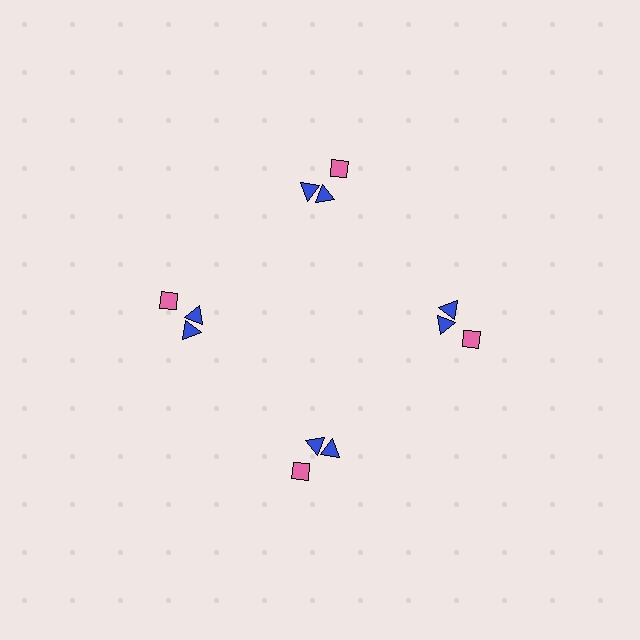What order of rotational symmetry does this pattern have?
This pattern has 4-fold rotational symmetry.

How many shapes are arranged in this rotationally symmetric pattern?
There are 12 shapes, arranged in 4 groups of 3.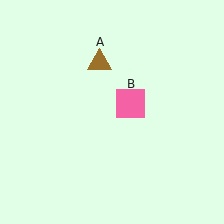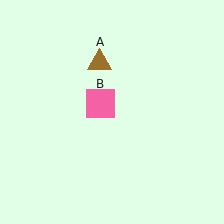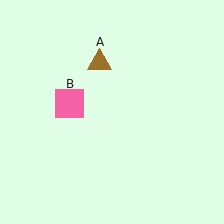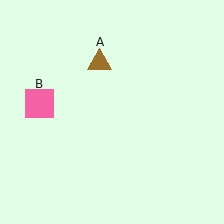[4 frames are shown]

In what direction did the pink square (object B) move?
The pink square (object B) moved left.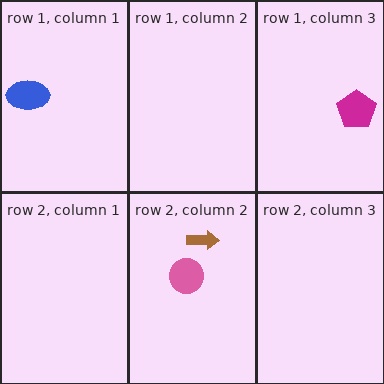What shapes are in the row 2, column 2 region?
The brown arrow, the pink circle.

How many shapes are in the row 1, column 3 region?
1.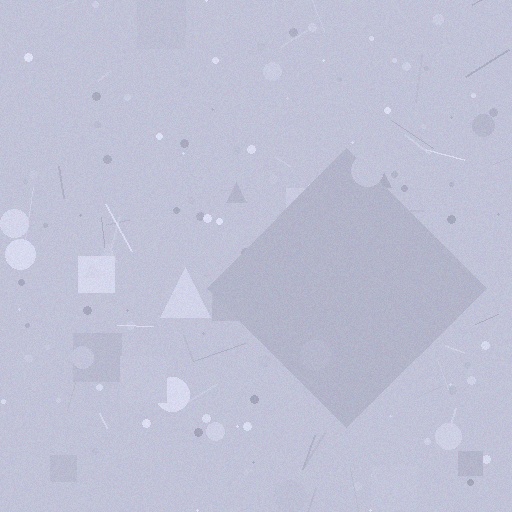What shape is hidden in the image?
A diamond is hidden in the image.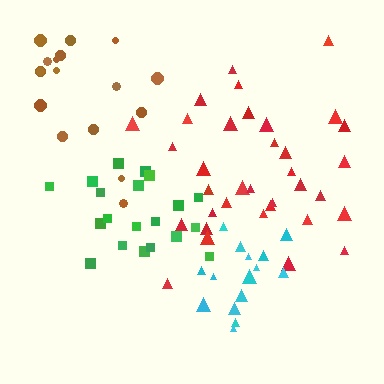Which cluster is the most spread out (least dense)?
Brown.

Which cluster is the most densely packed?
Cyan.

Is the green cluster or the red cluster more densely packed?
Green.